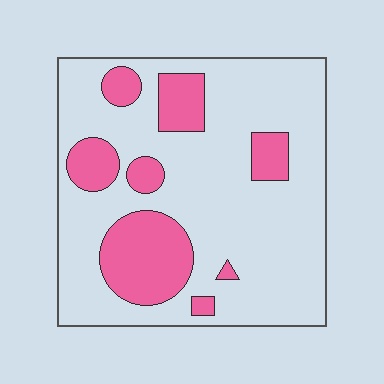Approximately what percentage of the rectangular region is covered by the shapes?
Approximately 25%.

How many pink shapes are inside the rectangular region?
8.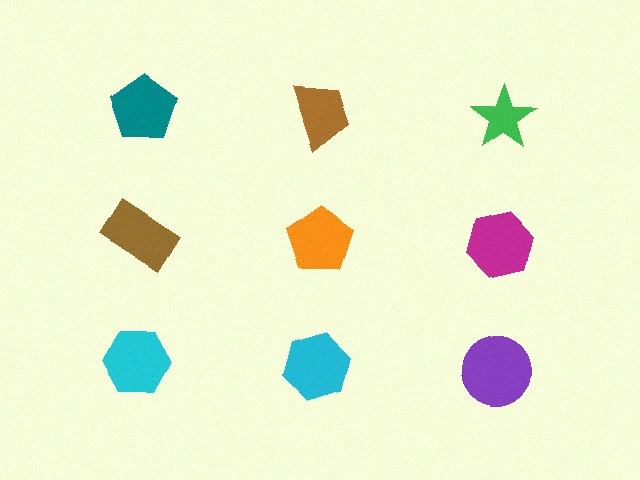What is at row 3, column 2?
A cyan hexagon.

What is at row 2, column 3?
A magenta hexagon.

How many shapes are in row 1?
3 shapes.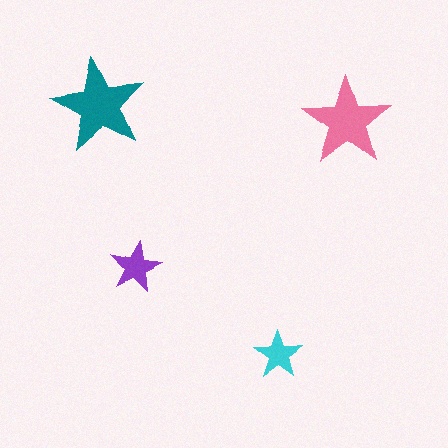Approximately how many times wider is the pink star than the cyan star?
About 2 times wider.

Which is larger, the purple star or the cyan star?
The purple one.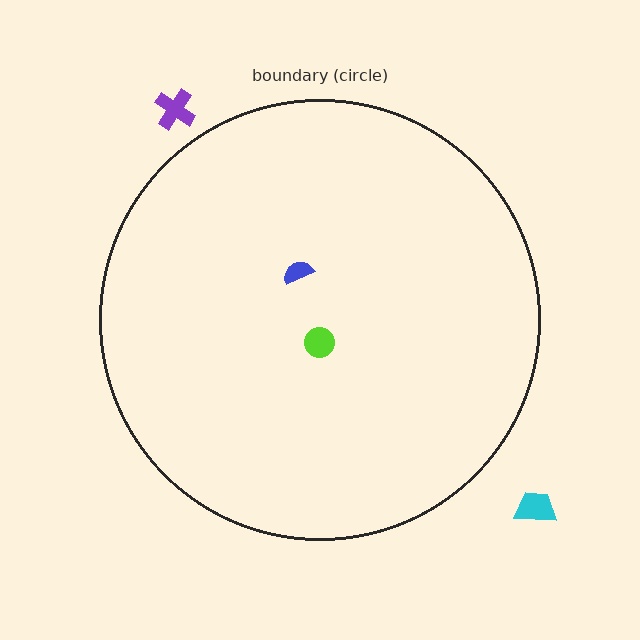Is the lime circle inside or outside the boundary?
Inside.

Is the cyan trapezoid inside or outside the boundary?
Outside.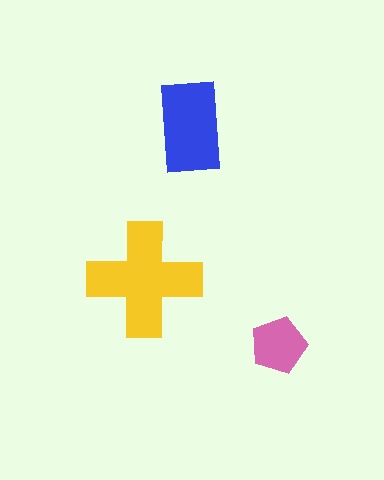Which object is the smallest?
The pink pentagon.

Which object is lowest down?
The pink pentagon is bottommost.